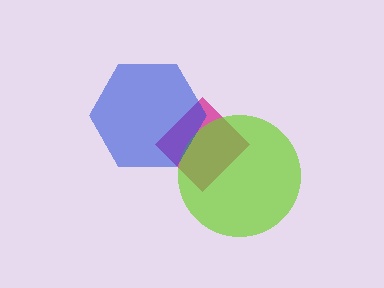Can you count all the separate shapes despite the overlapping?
Yes, there are 3 separate shapes.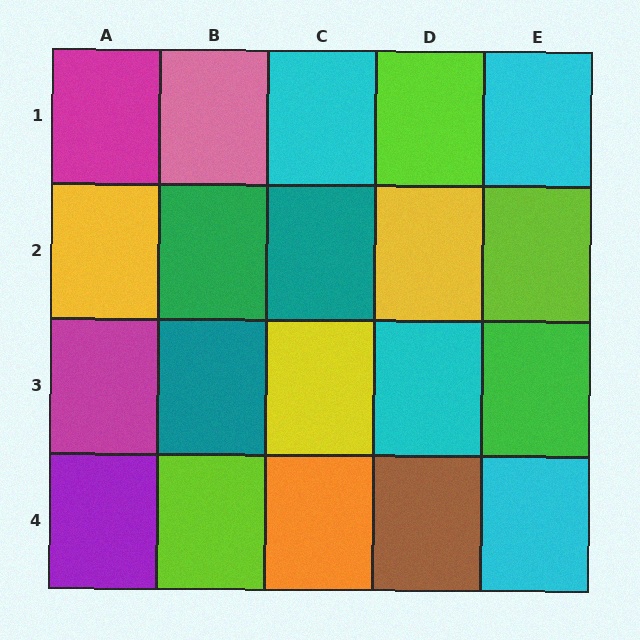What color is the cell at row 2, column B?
Green.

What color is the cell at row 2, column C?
Teal.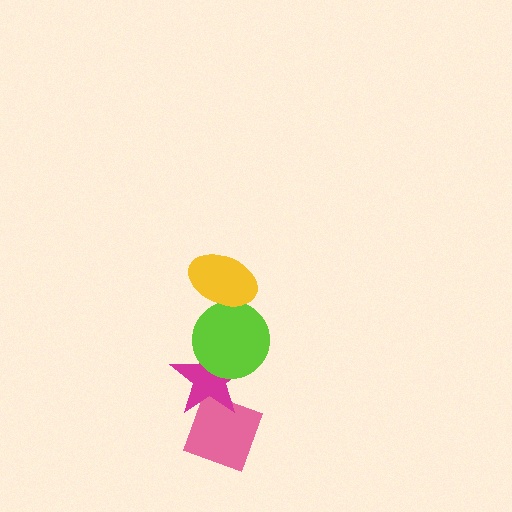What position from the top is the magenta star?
The magenta star is 3rd from the top.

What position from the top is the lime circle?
The lime circle is 2nd from the top.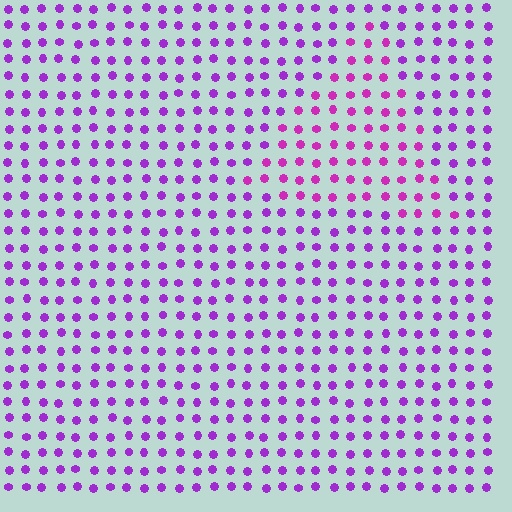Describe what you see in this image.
The image is filled with small purple elements in a uniform arrangement. A triangle-shaped region is visible where the elements are tinted to a slightly different hue, forming a subtle color boundary.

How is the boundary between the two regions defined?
The boundary is defined purely by a slight shift in hue (about 25 degrees). Spacing, size, and orientation are identical on both sides.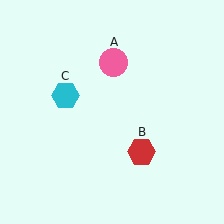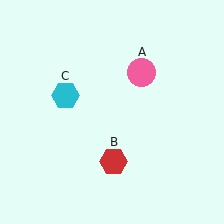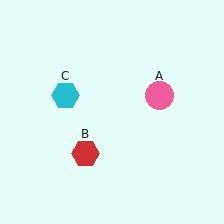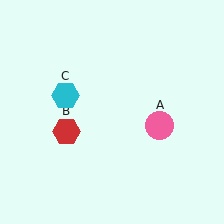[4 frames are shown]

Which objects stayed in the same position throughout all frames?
Cyan hexagon (object C) remained stationary.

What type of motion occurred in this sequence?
The pink circle (object A), red hexagon (object B) rotated clockwise around the center of the scene.